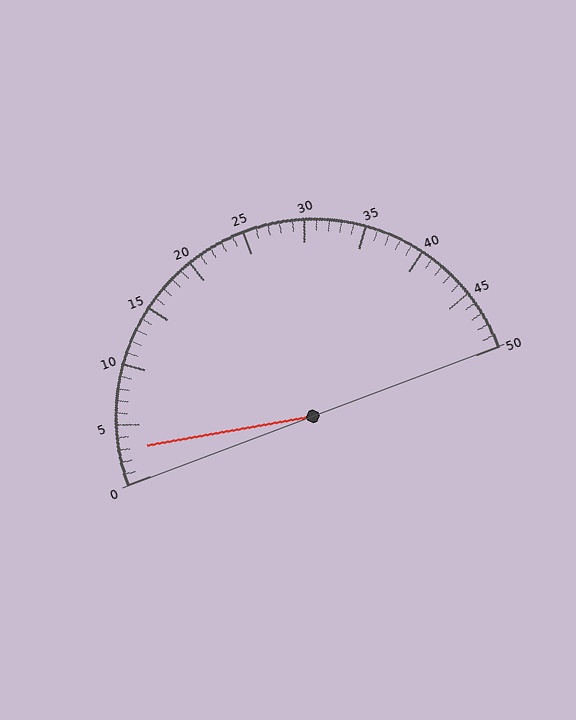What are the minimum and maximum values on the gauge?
The gauge ranges from 0 to 50.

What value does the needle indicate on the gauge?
The needle indicates approximately 3.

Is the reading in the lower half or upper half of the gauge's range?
The reading is in the lower half of the range (0 to 50).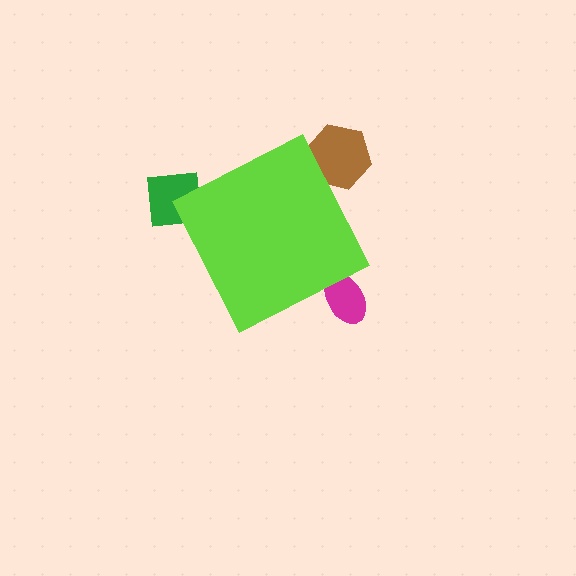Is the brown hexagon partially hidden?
Yes, the brown hexagon is partially hidden behind the lime diamond.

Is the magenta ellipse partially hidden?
Yes, the magenta ellipse is partially hidden behind the lime diamond.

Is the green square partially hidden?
Yes, the green square is partially hidden behind the lime diamond.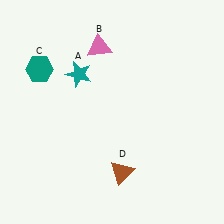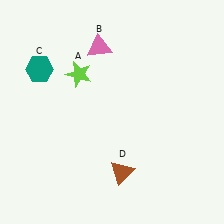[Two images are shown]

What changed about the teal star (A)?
In Image 1, A is teal. In Image 2, it changed to lime.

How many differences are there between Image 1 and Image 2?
There is 1 difference between the two images.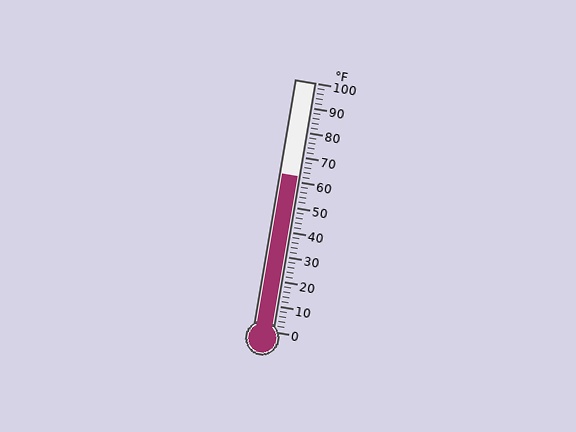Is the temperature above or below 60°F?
The temperature is above 60°F.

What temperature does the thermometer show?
The thermometer shows approximately 62°F.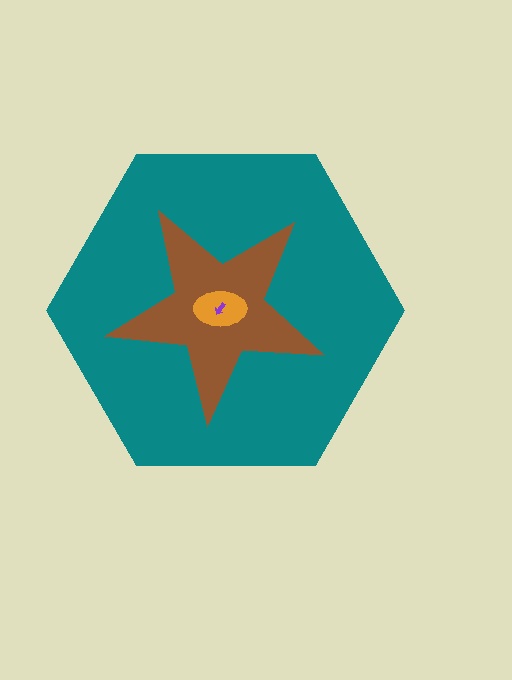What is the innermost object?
The purple arrow.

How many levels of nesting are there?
4.